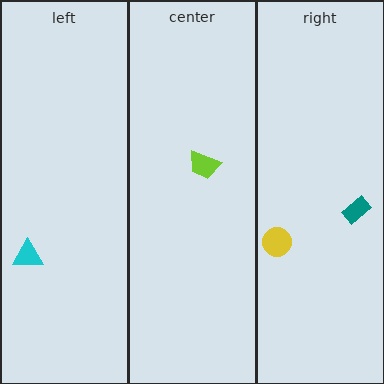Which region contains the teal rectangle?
The right region.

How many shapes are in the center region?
1.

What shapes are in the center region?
The lime trapezoid.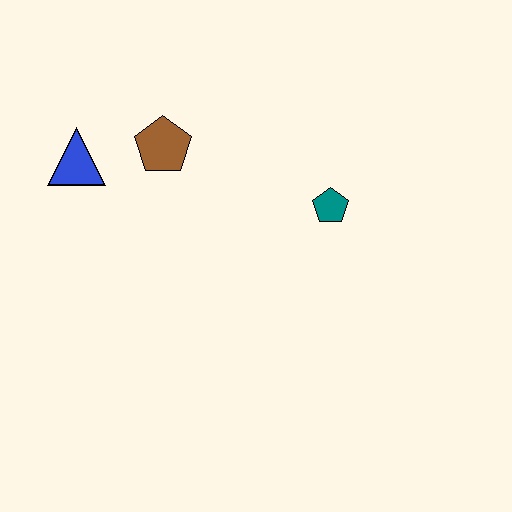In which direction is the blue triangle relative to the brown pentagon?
The blue triangle is to the left of the brown pentagon.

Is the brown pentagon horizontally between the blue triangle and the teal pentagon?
Yes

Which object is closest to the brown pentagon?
The blue triangle is closest to the brown pentagon.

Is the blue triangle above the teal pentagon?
Yes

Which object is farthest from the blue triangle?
The teal pentagon is farthest from the blue triangle.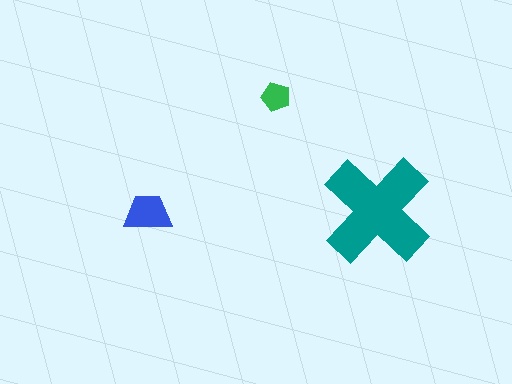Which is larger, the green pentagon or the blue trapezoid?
The blue trapezoid.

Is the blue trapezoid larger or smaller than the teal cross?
Smaller.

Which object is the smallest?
The green pentagon.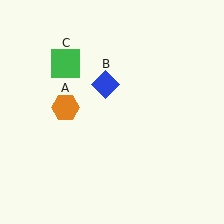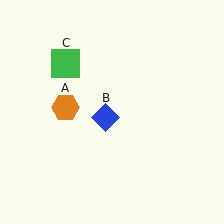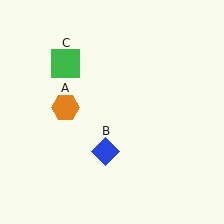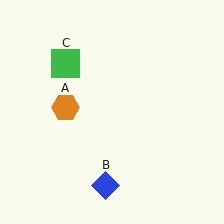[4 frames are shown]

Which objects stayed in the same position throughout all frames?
Orange hexagon (object A) and green square (object C) remained stationary.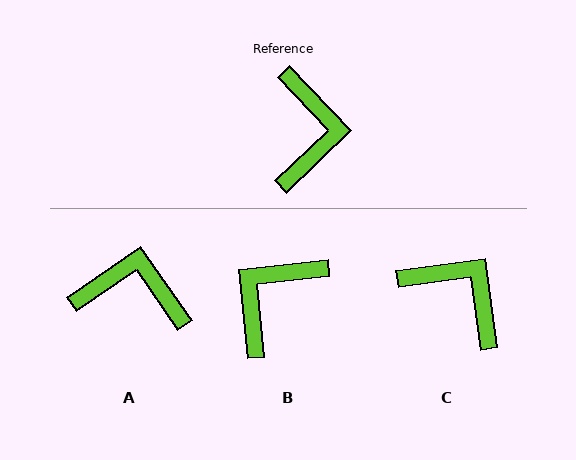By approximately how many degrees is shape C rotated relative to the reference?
Approximately 54 degrees counter-clockwise.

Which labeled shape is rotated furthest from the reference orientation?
B, about 142 degrees away.